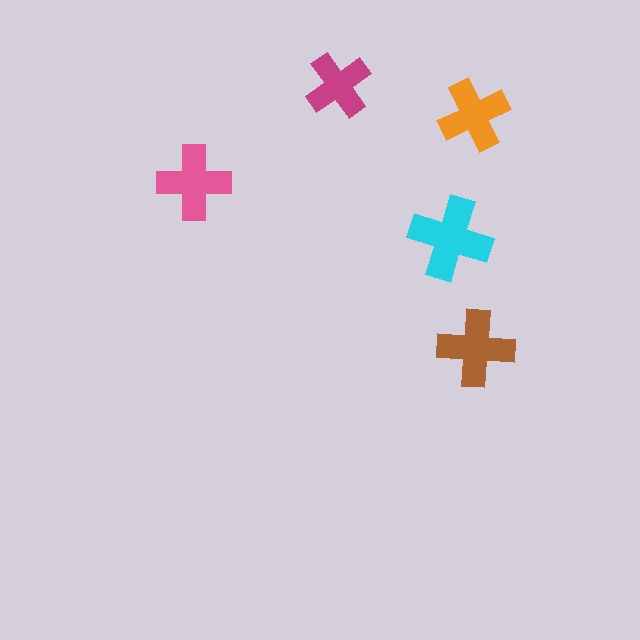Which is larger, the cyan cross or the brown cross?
The cyan one.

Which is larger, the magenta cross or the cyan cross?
The cyan one.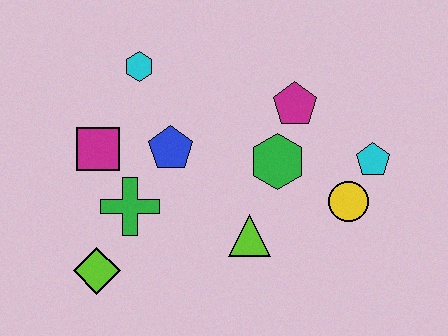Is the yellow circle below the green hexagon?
Yes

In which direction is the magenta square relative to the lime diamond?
The magenta square is above the lime diamond.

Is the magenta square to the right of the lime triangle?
No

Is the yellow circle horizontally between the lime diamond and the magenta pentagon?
No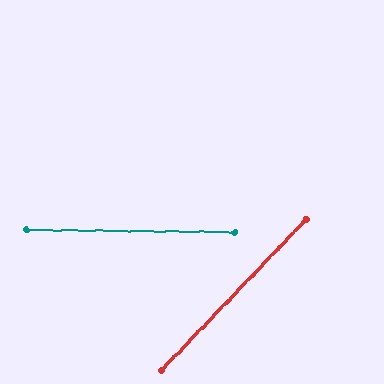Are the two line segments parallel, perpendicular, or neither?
Neither parallel nor perpendicular — they differ by about 47°.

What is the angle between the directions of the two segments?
Approximately 47 degrees.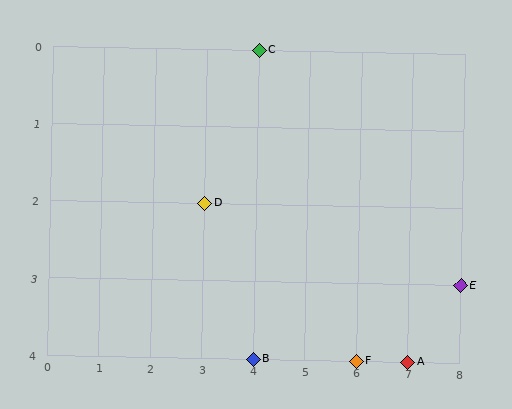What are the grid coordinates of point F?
Point F is at grid coordinates (6, 4).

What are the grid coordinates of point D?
Point D is at grid coordinates (3, 2).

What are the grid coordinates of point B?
Point B is at grid coordinates (4, 4).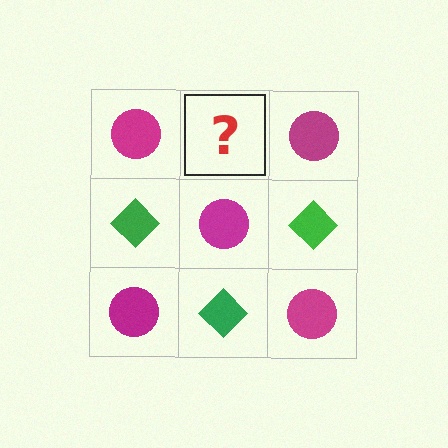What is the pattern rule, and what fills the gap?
The rule is that it alternates magenta circle and green diamond in a checkerboard pattern. The gap should be filled with a green diamond.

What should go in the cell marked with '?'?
The missing cell should contain a green diamond.